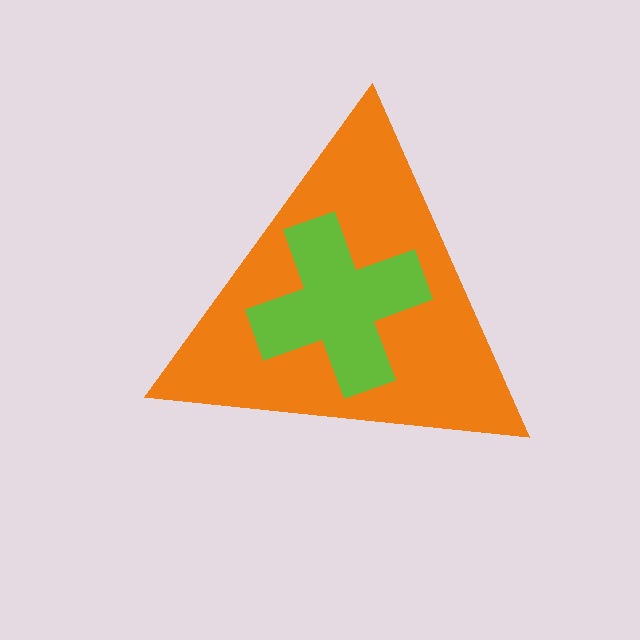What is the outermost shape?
The orange triangle.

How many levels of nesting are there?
2.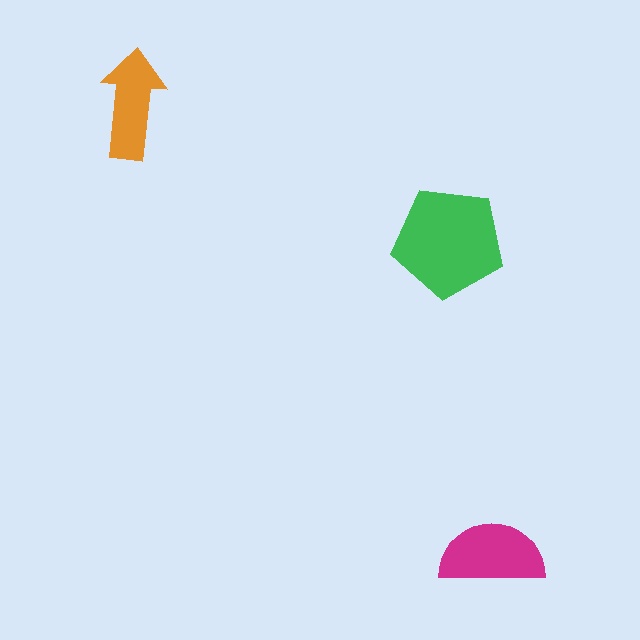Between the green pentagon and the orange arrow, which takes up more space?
The green pentagon.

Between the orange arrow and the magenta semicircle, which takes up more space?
The magenta semicircle.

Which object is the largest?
The green pentagon.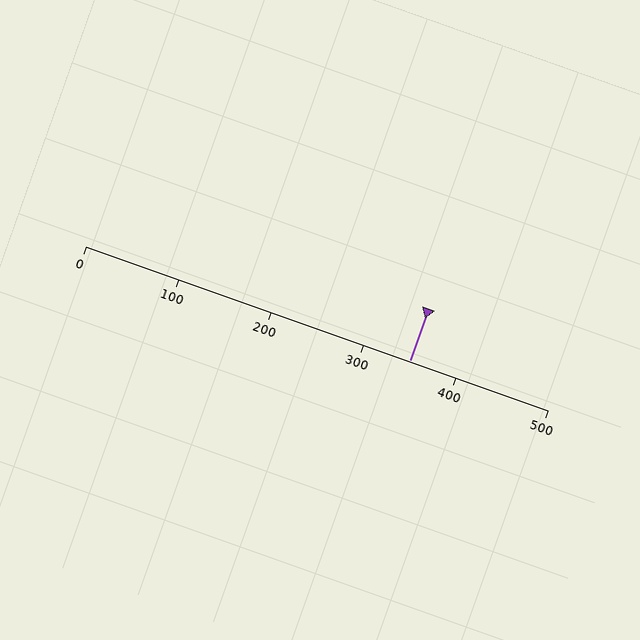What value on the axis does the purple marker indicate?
The marker indicates approximately 350.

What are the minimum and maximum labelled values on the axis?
The axis runs from 0 to 500.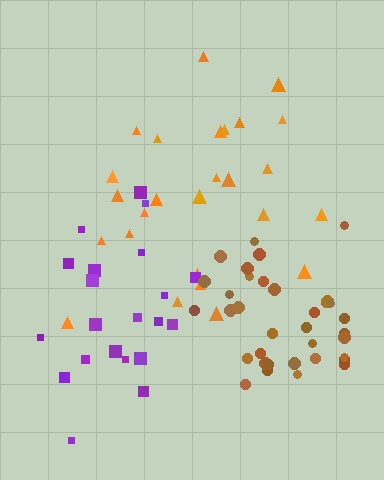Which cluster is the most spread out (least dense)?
Orange.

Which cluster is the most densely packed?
Brown.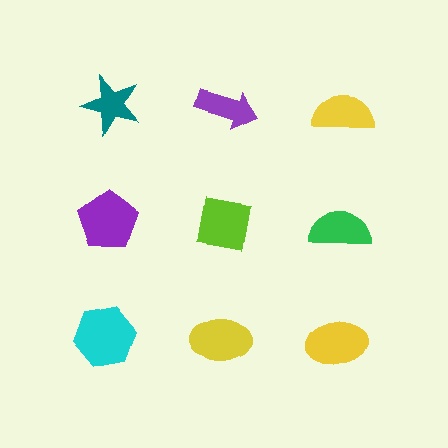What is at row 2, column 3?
A green semicircle.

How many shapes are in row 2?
3 shapes.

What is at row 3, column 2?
A yellow ellipse.